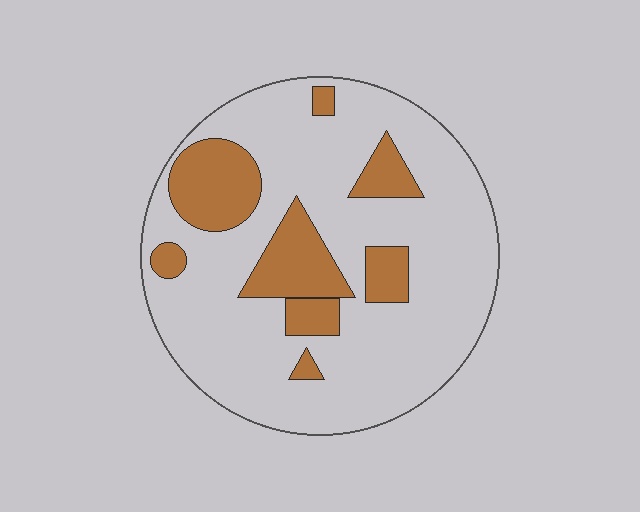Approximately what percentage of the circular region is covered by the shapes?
Approximately 20%.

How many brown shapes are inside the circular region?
8.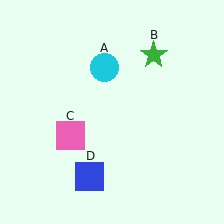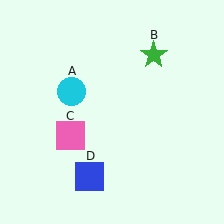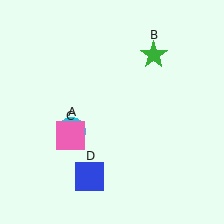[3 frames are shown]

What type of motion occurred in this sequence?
The cyan circle (object A) rotated counterclockwise around the center of the scene.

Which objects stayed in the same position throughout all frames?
Green star (object B) and pink square (object C) and blue square (object D) remained stationary.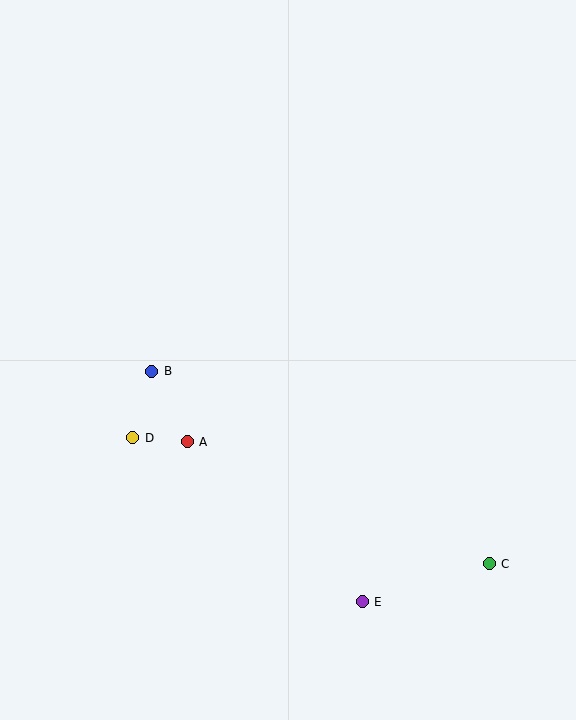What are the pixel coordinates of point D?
Point D is at (133, 438).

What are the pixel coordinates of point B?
Point B is at (152, 372).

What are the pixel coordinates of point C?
Point C is at (489, 564).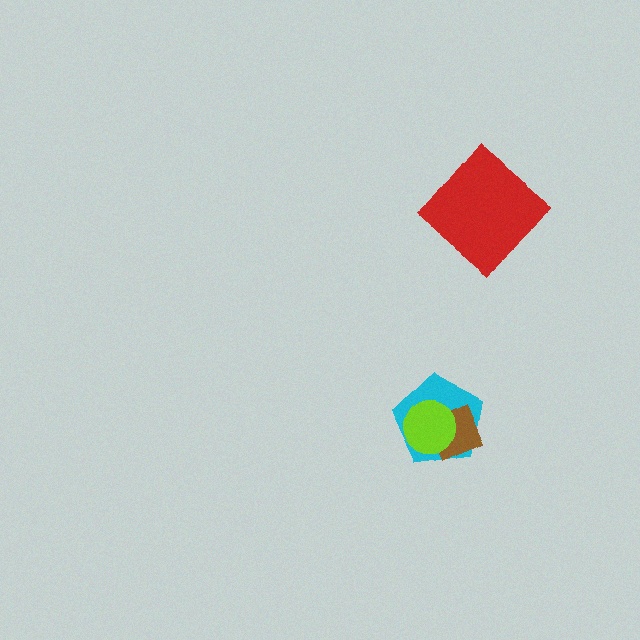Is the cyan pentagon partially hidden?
Yes, it is partially covered by another shape.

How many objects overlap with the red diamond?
0 objects overlap with the red diamond.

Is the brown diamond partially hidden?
Yes, it is partially covered by another shape.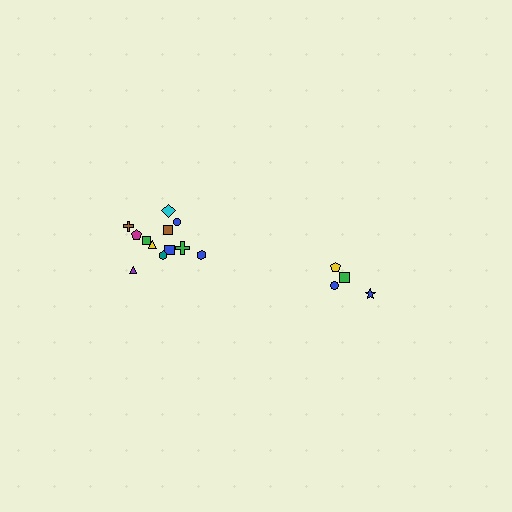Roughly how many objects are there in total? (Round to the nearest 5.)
Roughly 15 objects in total.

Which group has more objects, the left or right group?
The left group.